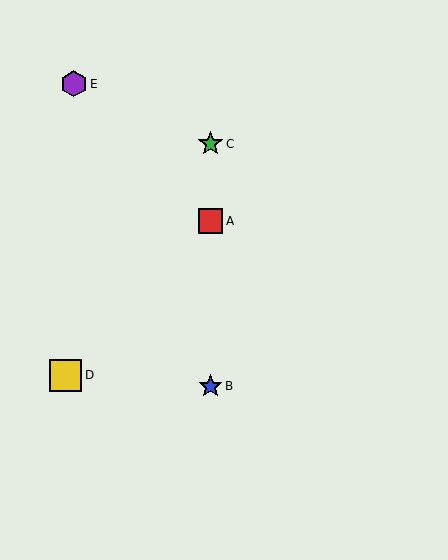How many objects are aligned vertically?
3 objects (A, B, C) are aligned vertically.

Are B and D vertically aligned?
No, B is at x≈210 and D is at x≈66.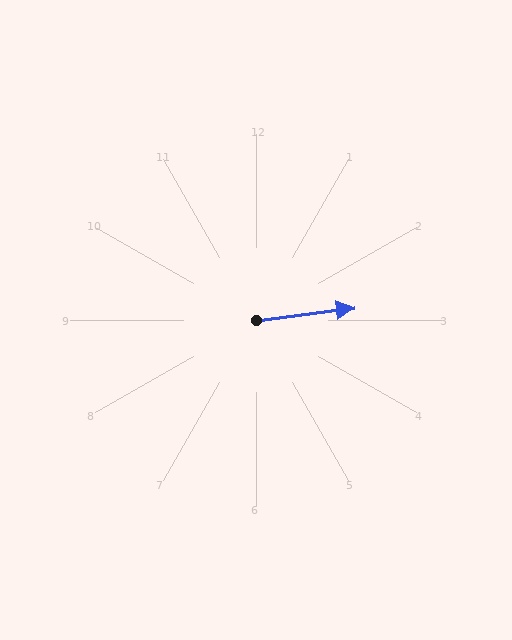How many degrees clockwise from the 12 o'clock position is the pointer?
Approximately 83 degrees.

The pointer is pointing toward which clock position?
Roughly 3 o'clock.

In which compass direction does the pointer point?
East.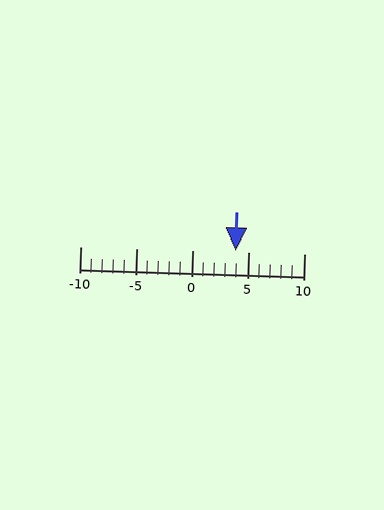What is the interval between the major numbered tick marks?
The major tick marks are spaced 5 units apart.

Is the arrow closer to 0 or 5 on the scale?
The arrow is closer to 5.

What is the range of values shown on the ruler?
The ruler shows values from -10 to 10.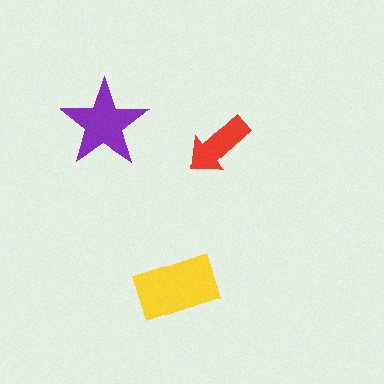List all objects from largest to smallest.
The yellow rectangle, the purple star, the red arrow.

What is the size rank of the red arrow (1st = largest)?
3rd.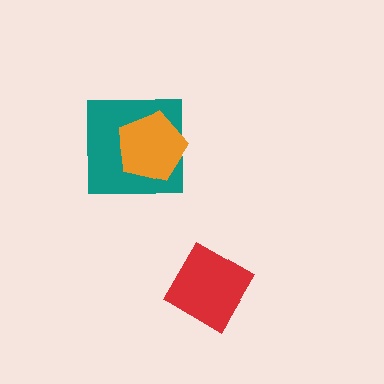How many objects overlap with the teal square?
1 object overlaps with the teal square.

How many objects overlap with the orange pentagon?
1 object overlaps with the orange pentagon.